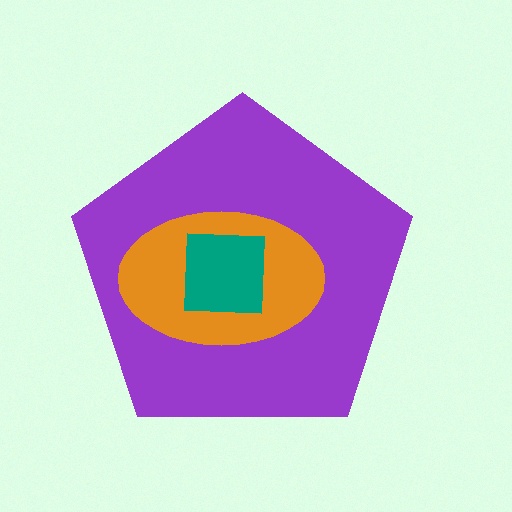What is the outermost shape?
The purple pentagon.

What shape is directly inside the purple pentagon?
The orange ellipse.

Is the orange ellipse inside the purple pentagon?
Yes.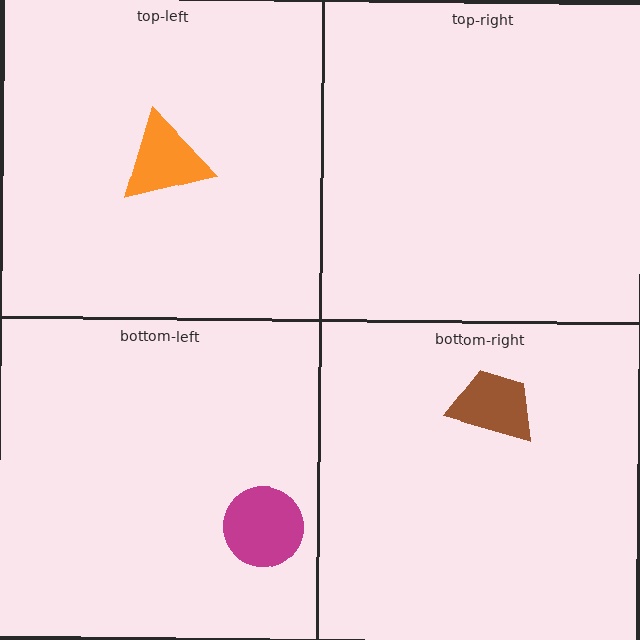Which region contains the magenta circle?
The bottom-left region.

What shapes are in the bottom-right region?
The brown trapezoid.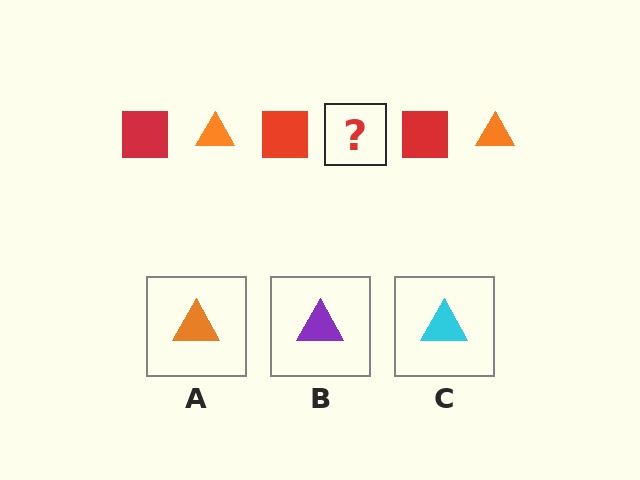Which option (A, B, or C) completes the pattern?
A.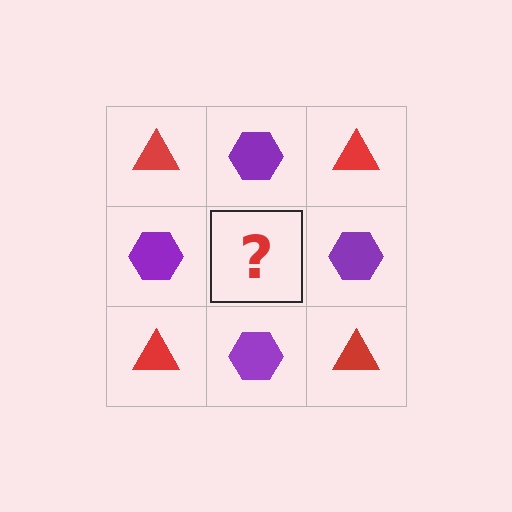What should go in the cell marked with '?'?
The missing cell should contain a red triangle.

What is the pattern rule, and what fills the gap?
The rule is that it alternates red triangle and purple hexagon in a checkerboard pattern. The gap should be filled with a red triangle.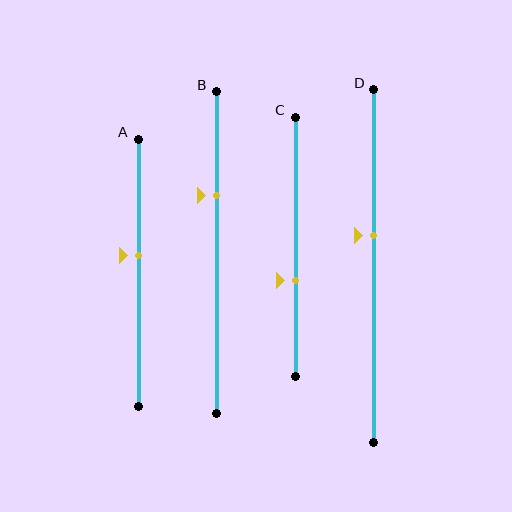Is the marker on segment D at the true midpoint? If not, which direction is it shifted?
No, the marker on segment D is shifted upward by about 9% of the segment length.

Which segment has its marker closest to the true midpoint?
Segment A has its marker closest to the true midpoint.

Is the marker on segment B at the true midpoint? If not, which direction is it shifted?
No, the marker on segment B is shifted upward by about 18% of the segment length.